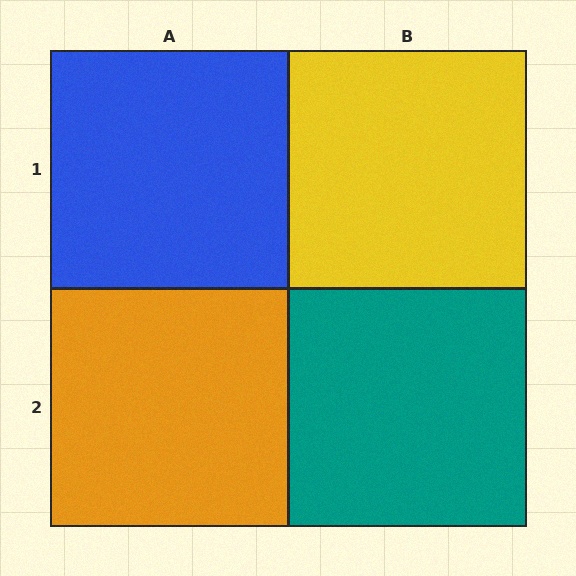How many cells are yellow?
1 cell is yellow.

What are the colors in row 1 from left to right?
Blue, yellow.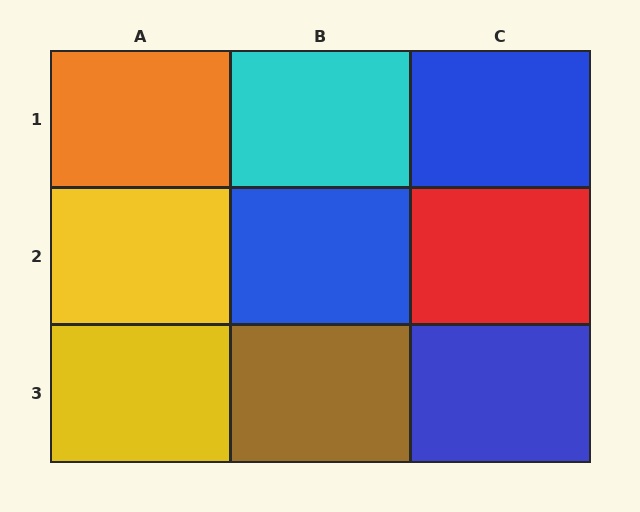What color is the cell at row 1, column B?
Cyan.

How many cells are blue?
3 cells are blue.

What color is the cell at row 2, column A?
Yellow.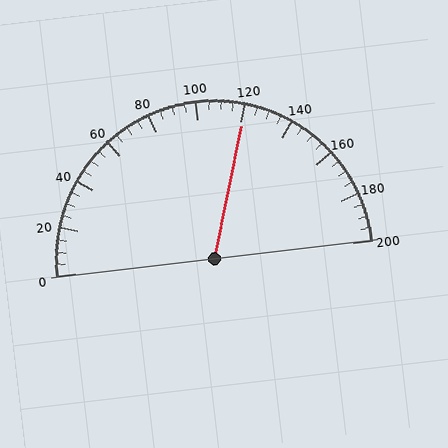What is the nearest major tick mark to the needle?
The nearest major tick mark is 120.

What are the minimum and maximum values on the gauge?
The gauge ranges from 0 to 200.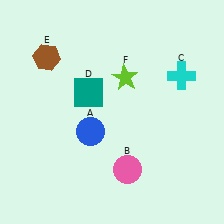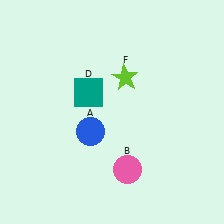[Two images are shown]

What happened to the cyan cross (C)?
The cyan cross (C) was removed in Image 2. It was in the top-right area of Image 1.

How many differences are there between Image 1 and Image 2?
There are 2 differences between the two images.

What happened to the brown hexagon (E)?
The brown hexagon (E) was removed in Image 2. It was in the top-left area of Image 1.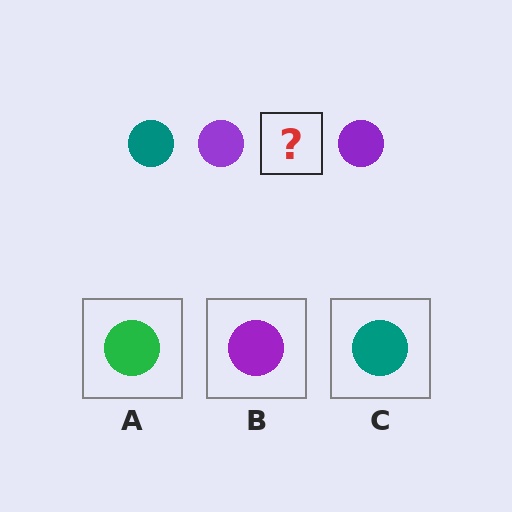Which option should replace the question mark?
Option C.